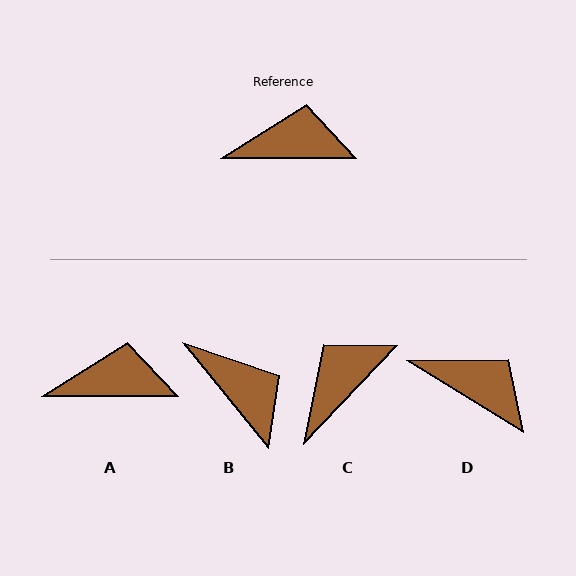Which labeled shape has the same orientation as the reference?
A.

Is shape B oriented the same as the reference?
No, it is off by about 51 degrees.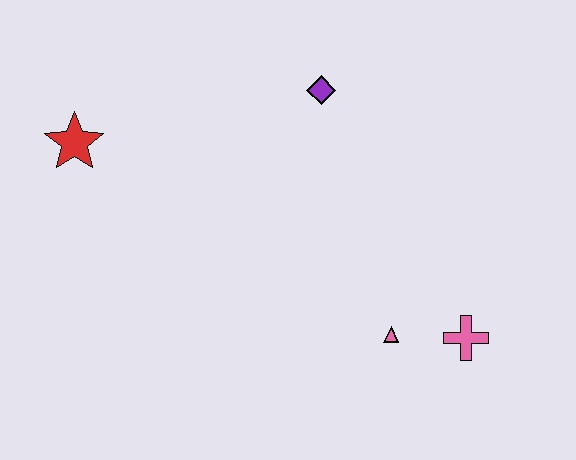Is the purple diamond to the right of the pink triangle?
No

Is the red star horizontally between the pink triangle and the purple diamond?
No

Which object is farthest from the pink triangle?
The red star is farthest from the pink triangle.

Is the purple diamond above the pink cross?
Yes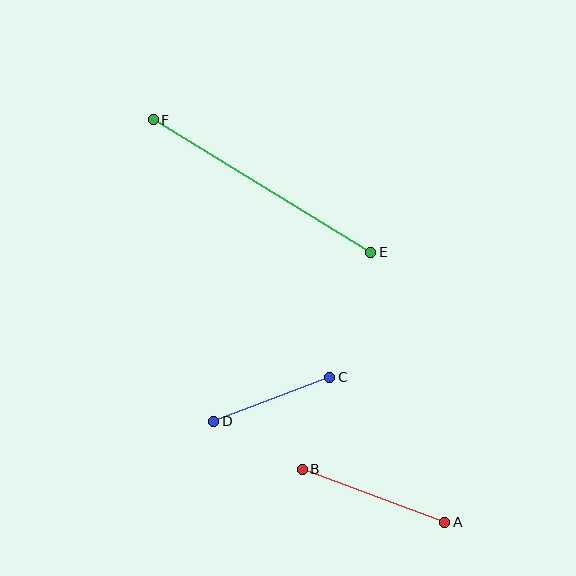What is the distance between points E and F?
The distance is approximately 255 pixels.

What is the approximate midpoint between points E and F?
The midpoint is at approximately (262, 186) pixels.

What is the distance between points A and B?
The distance is approximately 152 pixels.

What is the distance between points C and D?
The distance is approximately 124 pixels.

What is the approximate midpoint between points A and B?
The midpoint is at approximately (373, 496) pixels.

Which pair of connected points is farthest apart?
Points E and F are farthest apart.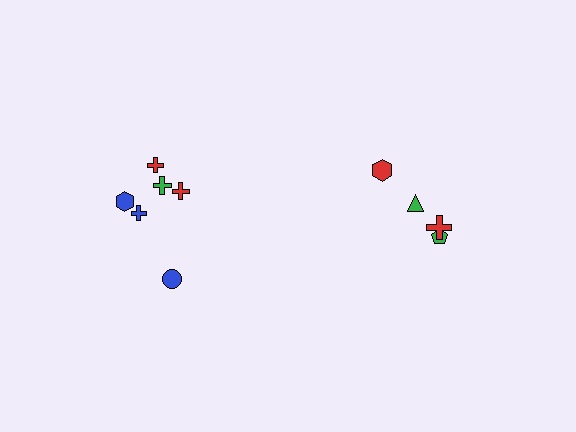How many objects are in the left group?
There are 6 objects.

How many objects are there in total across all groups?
There are 10 objects.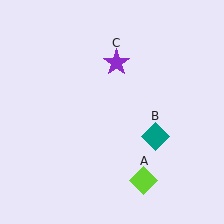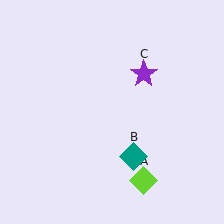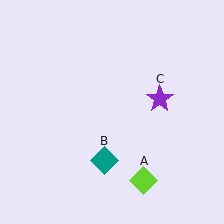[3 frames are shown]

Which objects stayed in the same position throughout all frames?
Lime diamond (object A) remained stationary.